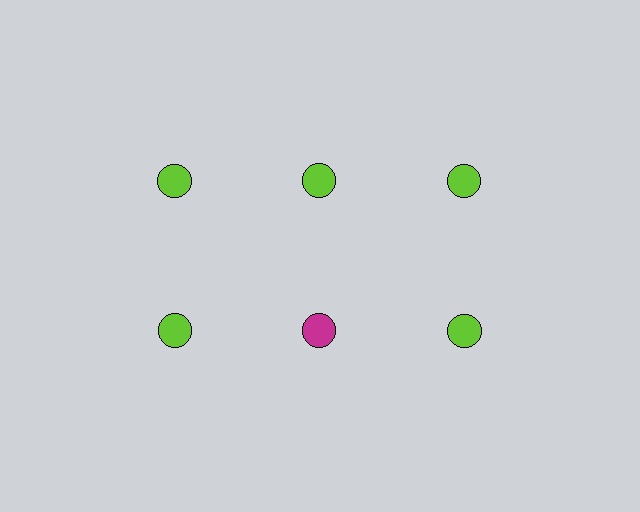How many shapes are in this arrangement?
There are 6 shapes arranged in a grid pattern.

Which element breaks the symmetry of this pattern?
The magenta circle in the second row, second from left column breaks the symmetry. All other shapes are lime circles.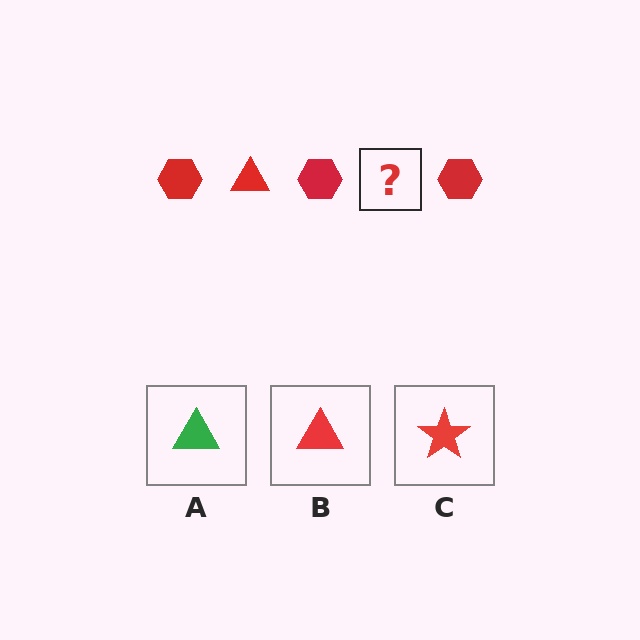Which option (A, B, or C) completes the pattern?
B.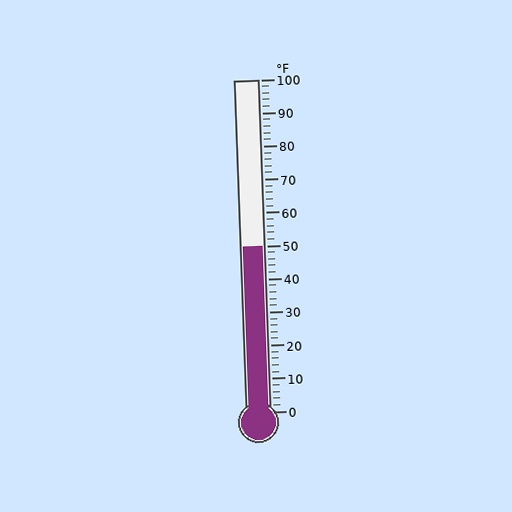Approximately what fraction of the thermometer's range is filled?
The thermometer is filled to approximately 50% of its range.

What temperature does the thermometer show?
The thermometer shows approximately 50°F.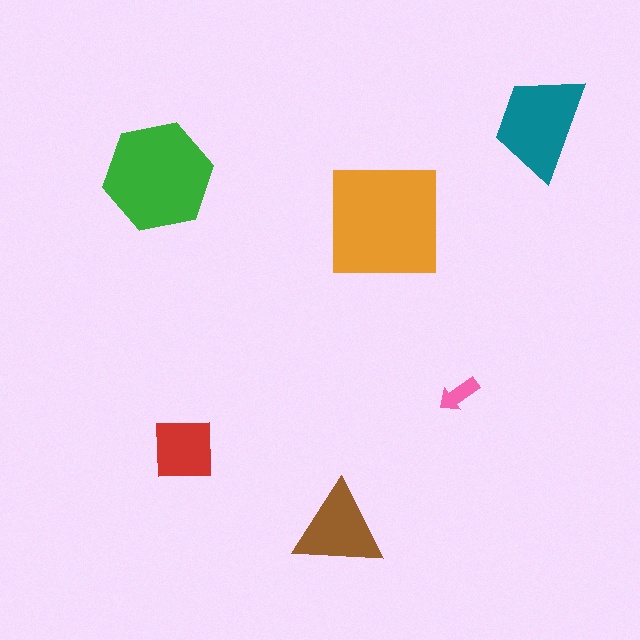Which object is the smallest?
The pink arrow.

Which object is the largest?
The orange square.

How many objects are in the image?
There are 6 objects in the image.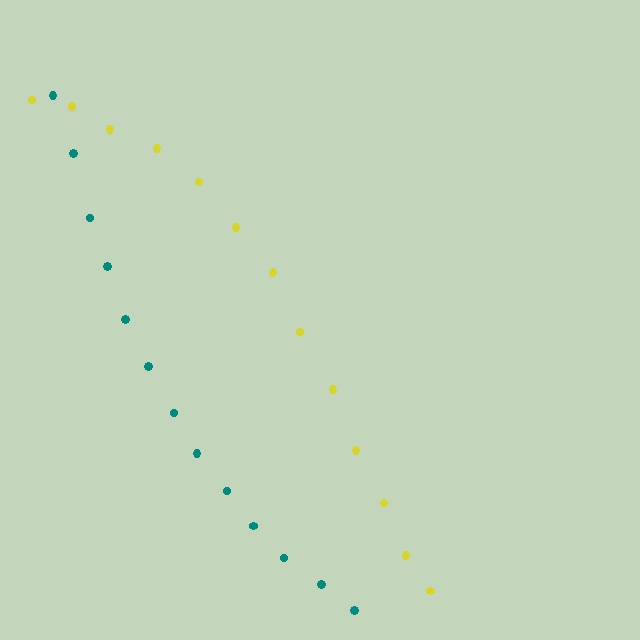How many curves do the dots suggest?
There are 2 distinct paths.